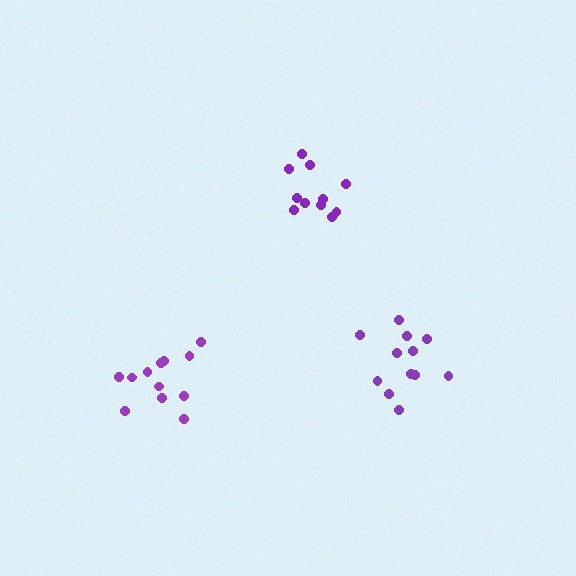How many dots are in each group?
Group 1: 11 dots, Group 2: 12 dots, Group 3: 12 dots (35 total).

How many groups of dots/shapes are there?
There are 3 groups.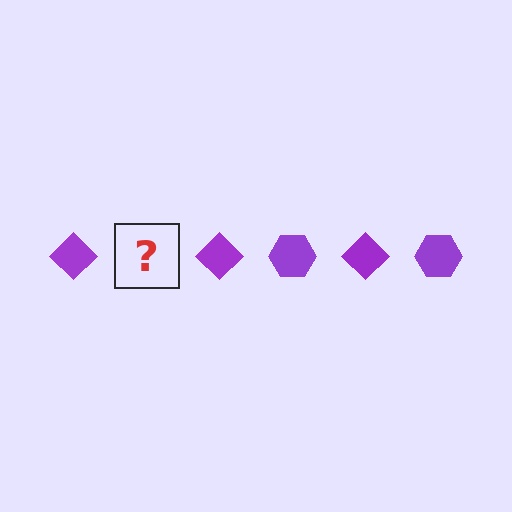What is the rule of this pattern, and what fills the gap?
The rule is that the pattern cycles through diamond, hexagon shapes in purple. The gap should be filled with a purple hexagon.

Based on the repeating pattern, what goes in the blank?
The blank should be a purple hexagon.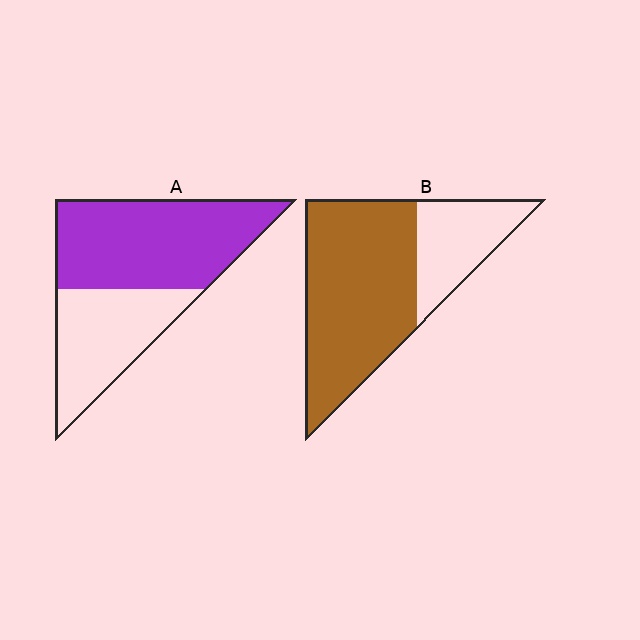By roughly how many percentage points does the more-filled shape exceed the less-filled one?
By roughly 10 percentage points (B over A).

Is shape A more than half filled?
Yes.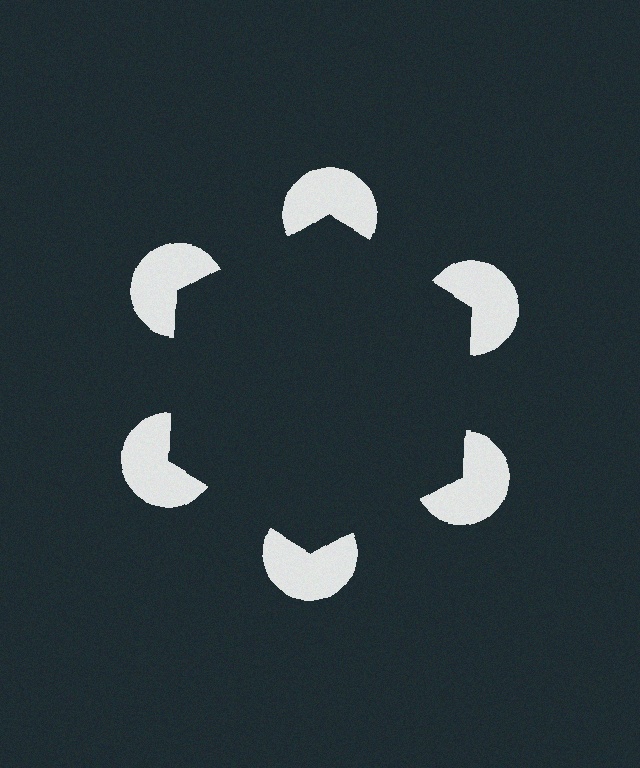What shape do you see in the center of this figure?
An illusory hexagon — its edges are inferred from the aligned wedge cuts in the pac-man discs, not physically drawn.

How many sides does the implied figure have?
6 sides.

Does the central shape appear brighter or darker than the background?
It typically appears slightly darker than the background, even though no actual brightness change is drawn.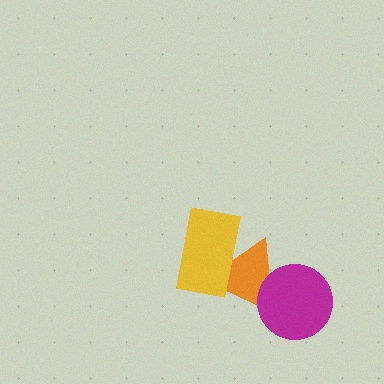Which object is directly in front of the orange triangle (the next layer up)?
The magenta circle is directly in front of the orange triangle.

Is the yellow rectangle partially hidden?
No, no other shape covers it.